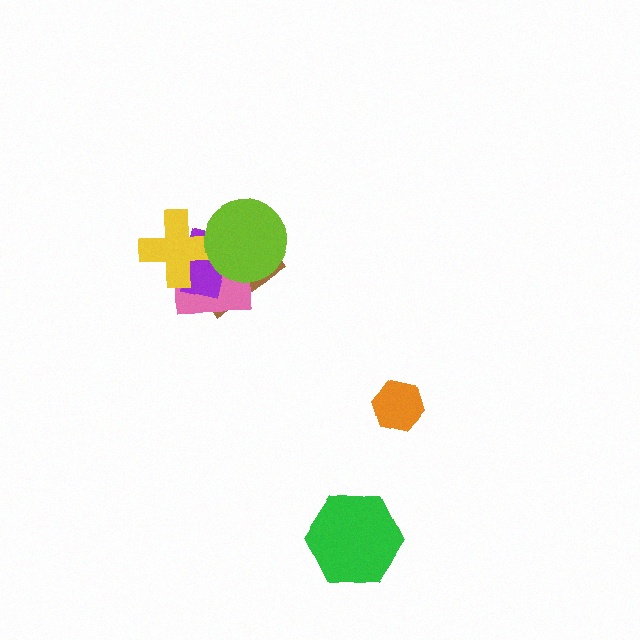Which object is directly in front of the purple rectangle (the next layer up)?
The yellow cross is directly in front of the purple rectangle.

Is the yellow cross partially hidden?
Yes, it is partially covered by another shape.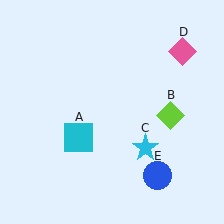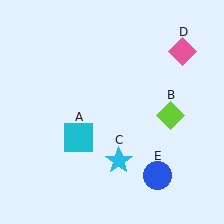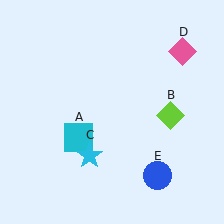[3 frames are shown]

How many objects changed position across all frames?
1 object changed position: cyan star (object C).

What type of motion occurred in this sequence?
The cyan star (object C) rotated clockwise around the center of the scene.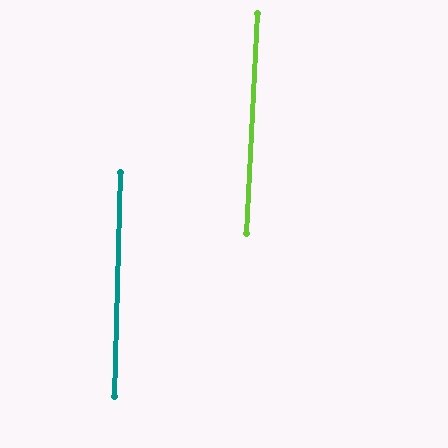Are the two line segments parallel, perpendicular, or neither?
Parallel — their directions differ by only 1.1°.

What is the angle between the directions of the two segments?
Approximately 1 degree.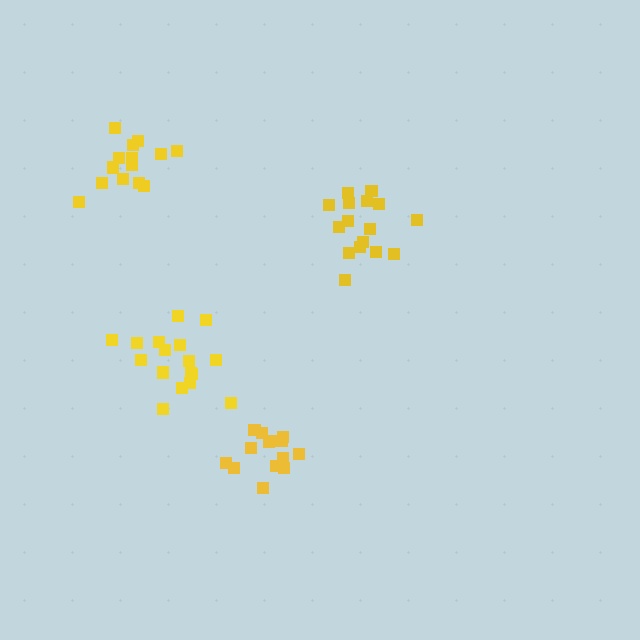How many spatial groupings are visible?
There are 4 spatial groupings.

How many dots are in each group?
Group 1: 16 dots, Group 2: 15 dots, Group 3: 14 dots, Group 4: 17 dots (62 total).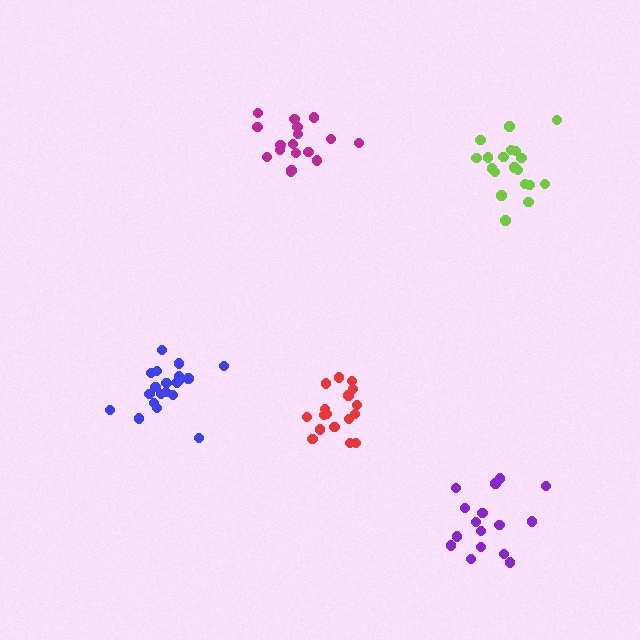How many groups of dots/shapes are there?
There are 5 groups.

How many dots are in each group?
Group 1: 16 dots, Group 2: 17 dots, Group 3: 17 dots, Group 4: 19 dots, Group 5: 20 dots (89 total).